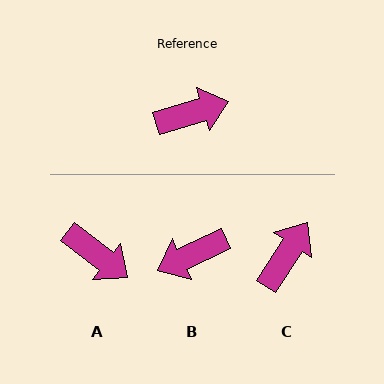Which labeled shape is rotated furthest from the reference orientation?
B, about 171 degrees away.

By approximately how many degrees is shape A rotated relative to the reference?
Approximately 54 degrees clockwise.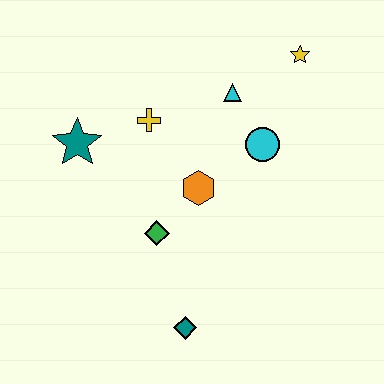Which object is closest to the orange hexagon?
The green diamond is closest to the orange hexagon.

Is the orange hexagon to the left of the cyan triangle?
Yes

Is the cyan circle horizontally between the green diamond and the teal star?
No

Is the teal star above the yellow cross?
No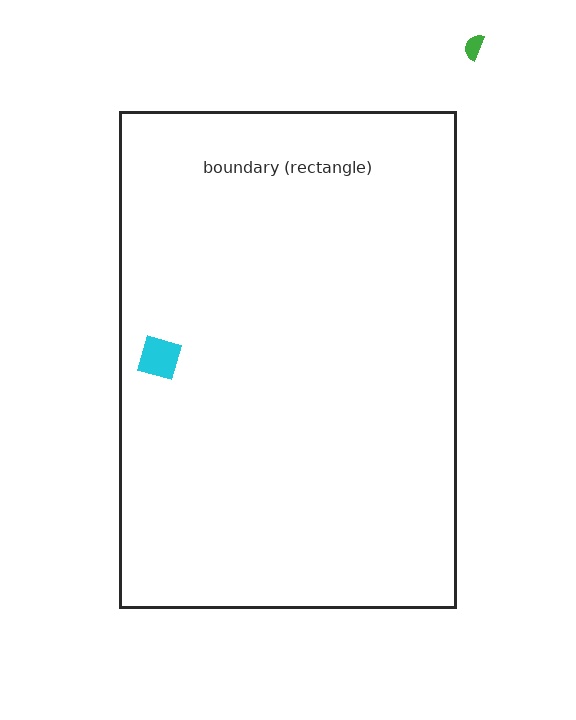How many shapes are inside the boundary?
1 inside, 1 outside.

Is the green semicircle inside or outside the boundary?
Outside.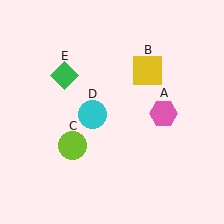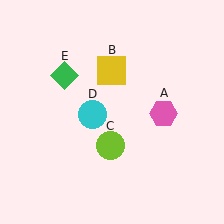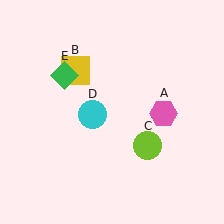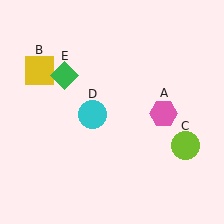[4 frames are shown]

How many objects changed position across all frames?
2 objects changed position: yellow square (object B), lime circle (object C).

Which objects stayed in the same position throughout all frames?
Pink hexagon (object A) and cyan circle (object D) and green diamond (object E) remained stationary.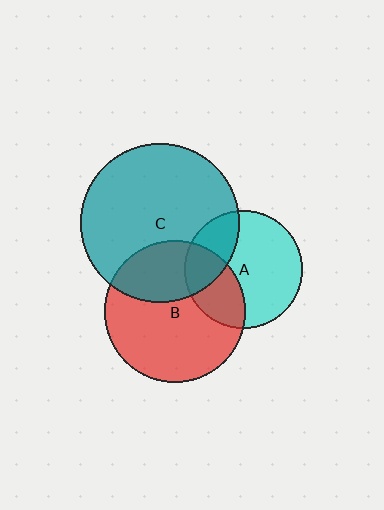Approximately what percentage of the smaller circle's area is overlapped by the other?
Approximately 25%.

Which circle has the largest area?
Circle C (teal).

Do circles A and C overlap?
Yes.